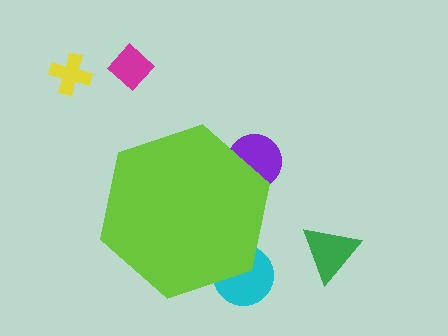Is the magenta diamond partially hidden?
No, the magenta diamond is fully visible.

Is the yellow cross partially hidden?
No, the yellow cross is fully visible.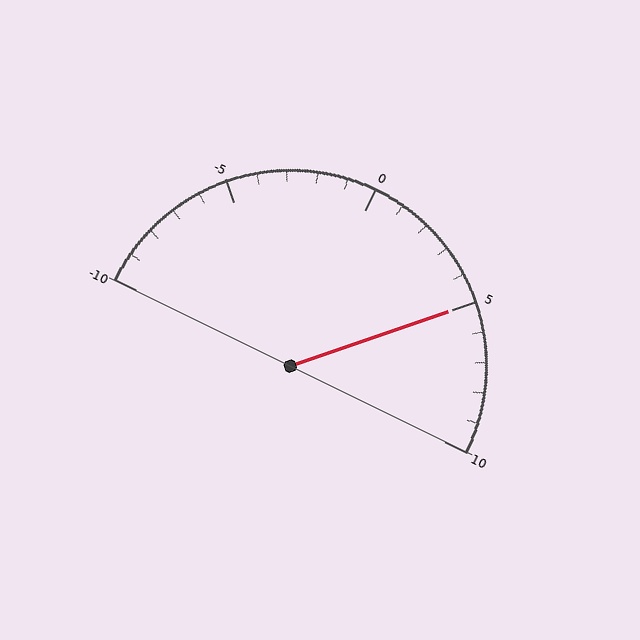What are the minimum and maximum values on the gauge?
The gauge ranges from -10 to 10.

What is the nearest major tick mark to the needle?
The nearest major tick mark is 5.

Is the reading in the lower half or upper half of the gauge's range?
The reading is in the upper half of the range (-10 to 10).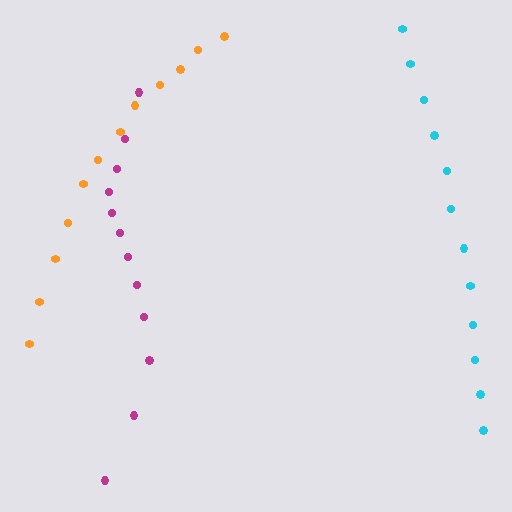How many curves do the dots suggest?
There are 3 distinct paths.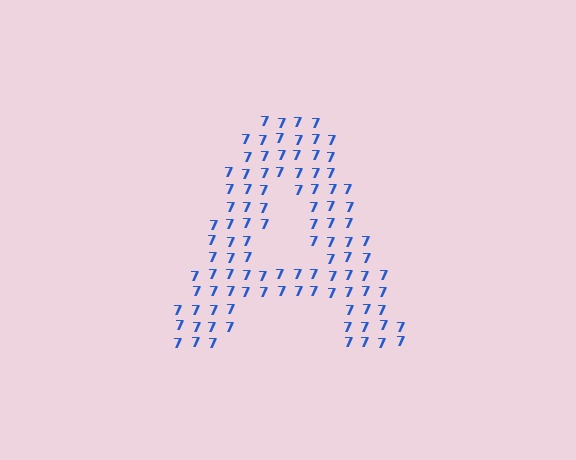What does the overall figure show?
The overall figure shows the letter A.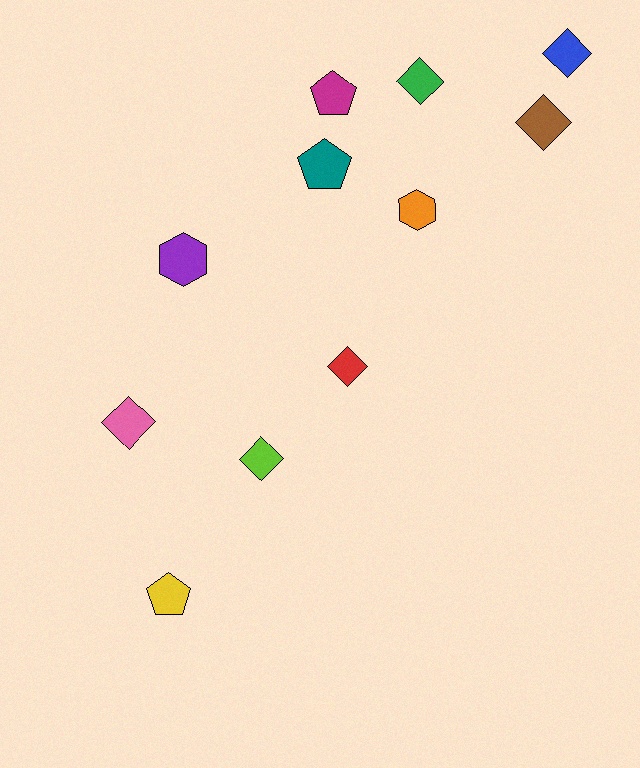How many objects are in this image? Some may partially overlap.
There are 11 objects.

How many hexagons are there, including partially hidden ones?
There are 2 hexagons.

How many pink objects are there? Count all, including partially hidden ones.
There is 1 pink object.